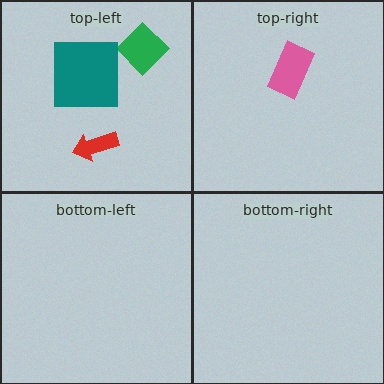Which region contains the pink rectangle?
The top-right region.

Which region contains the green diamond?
The top-left region.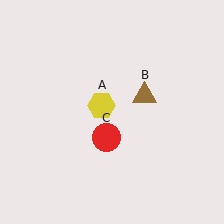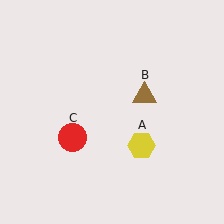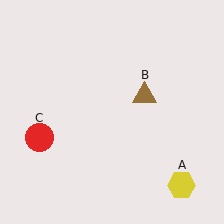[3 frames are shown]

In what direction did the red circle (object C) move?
The red circle (object C) moved left.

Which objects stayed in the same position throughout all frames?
Brown triangle (object B) remained stationary.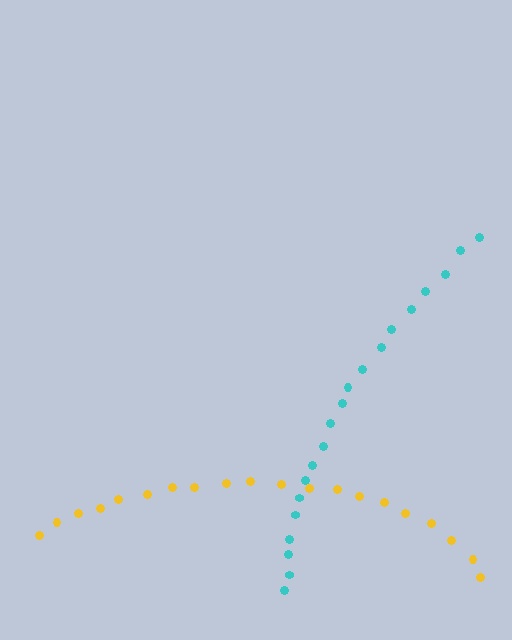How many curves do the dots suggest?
There are 2 distinct paths.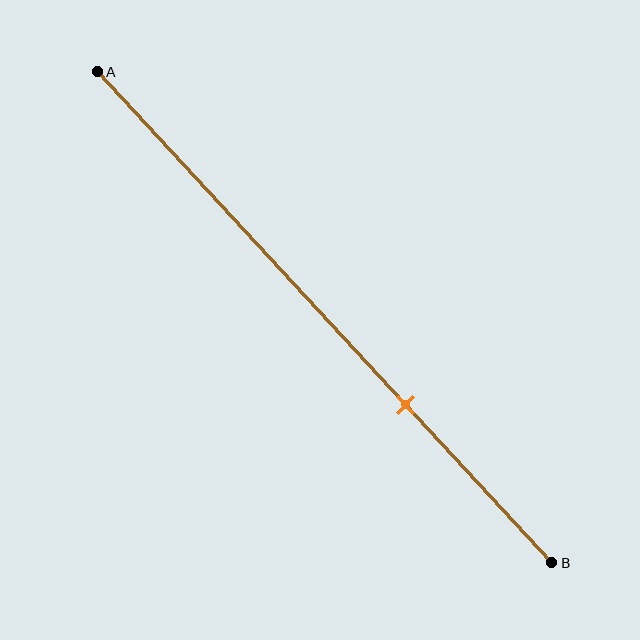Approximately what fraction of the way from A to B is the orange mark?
The orange mark is approximately 70% of the way from A to B.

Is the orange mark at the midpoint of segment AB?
No, the mark is at about 70% from A, not at the 50% midpoint.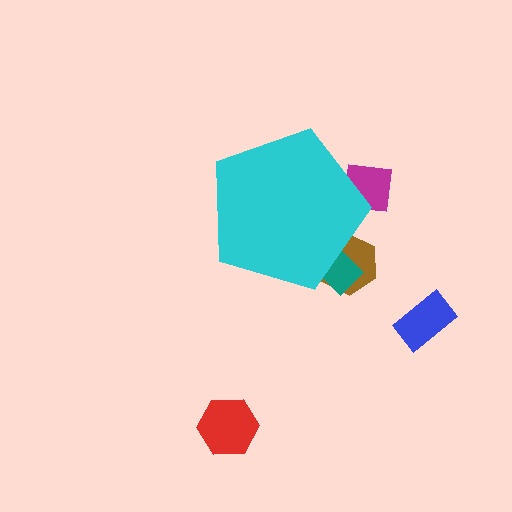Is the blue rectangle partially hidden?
No, the blue rectangle is fully visible.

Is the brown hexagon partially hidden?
Yes, the brown hexagon is partially hidden behind the cyan pentagon.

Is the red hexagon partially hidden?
No, the red hexagon is fully visible.